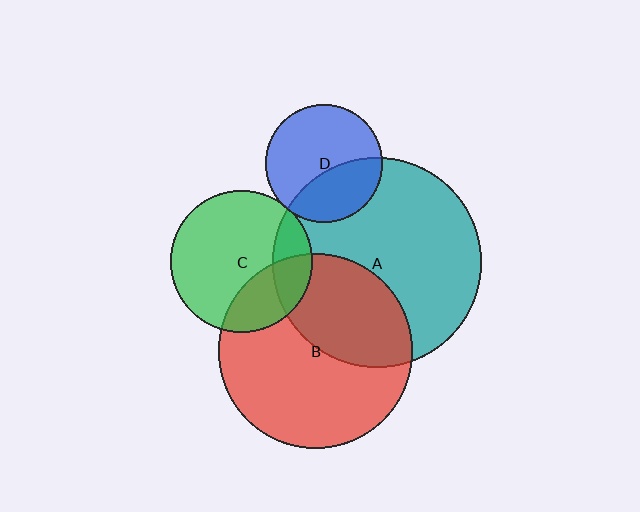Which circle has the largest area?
Circle A (teal).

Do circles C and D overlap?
Yes.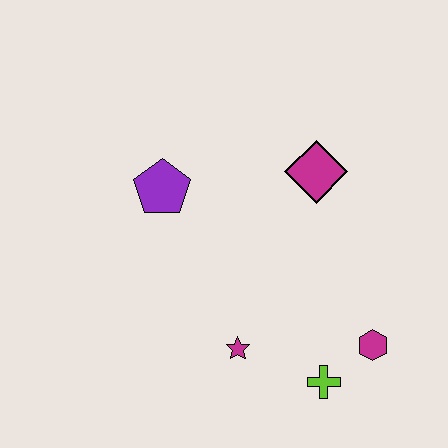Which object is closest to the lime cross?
The magenta hexagon is closest to the lime cross.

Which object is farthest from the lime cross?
The purple pentagon is farthest from the lime cross.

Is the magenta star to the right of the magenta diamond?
No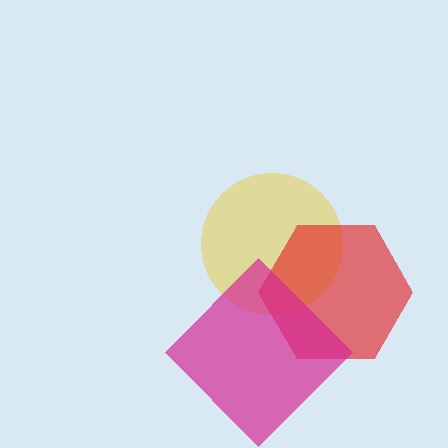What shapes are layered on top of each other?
The layered shapes are: a yellow circle, a red hexagon, a magenta diamond.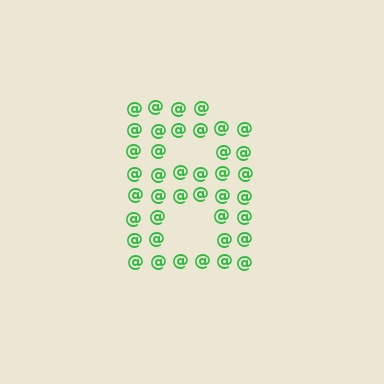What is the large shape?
The large shape is the letter B.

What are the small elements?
The small elements are at signs.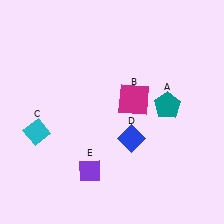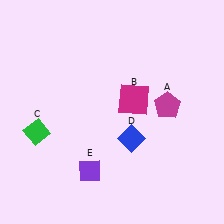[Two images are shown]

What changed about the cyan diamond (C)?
In Image 1, C is cyan. In Image 2, it changed to green.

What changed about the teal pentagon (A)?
In Image 1, A is teal. In Image 2, it changed to magenta.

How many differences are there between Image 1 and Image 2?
There are 2 differences between the two images.